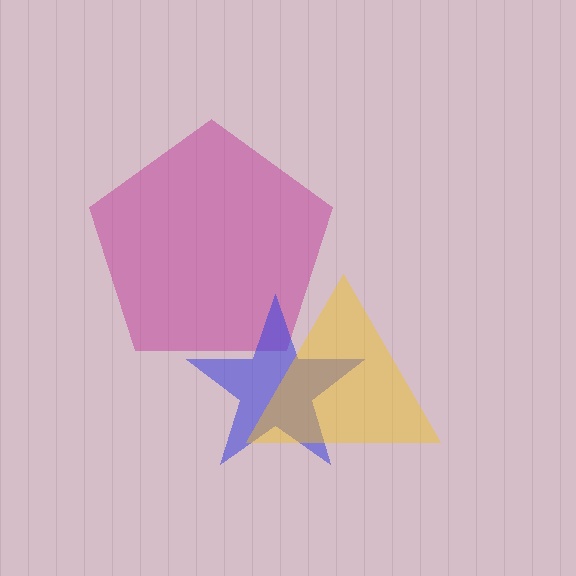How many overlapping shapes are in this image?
There are 3 overlapping shapes in the image.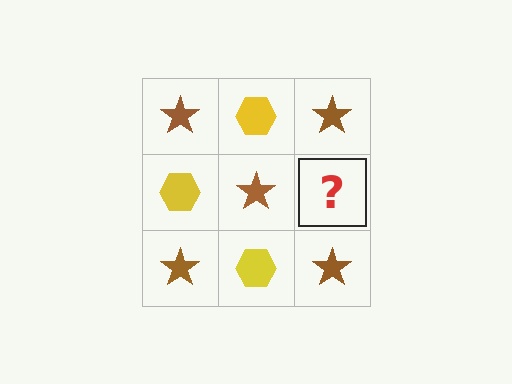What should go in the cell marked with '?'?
The missing cell should contain a yellow hexagon.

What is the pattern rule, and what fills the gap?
The rule is that it alternates brown star and yellow hexagon in a checkerboard pattern. The gap should be filled with a yellow hexagon.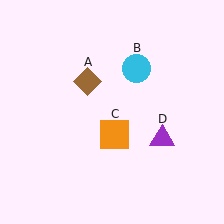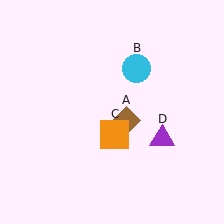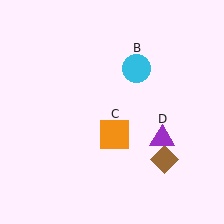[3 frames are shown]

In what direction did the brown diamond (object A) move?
The brown diamond (object A) moved down and to the right.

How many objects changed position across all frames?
1 object changed position: brown diamond (object A).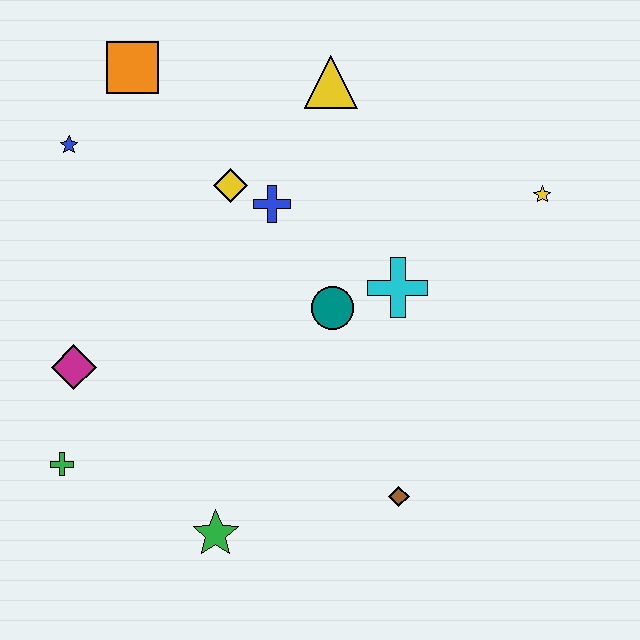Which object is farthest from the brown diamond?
The orange square is farthest from the brown diamond.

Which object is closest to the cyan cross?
The teal circle is closest to the cyan cross.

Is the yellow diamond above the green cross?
Yes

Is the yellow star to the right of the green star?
Yes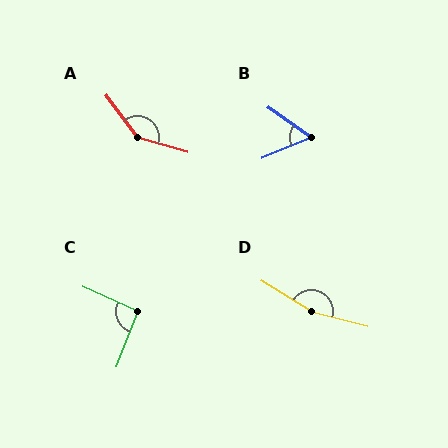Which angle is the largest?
D, at approximately 163 degrees.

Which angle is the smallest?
B, at approximately 57 degrees.